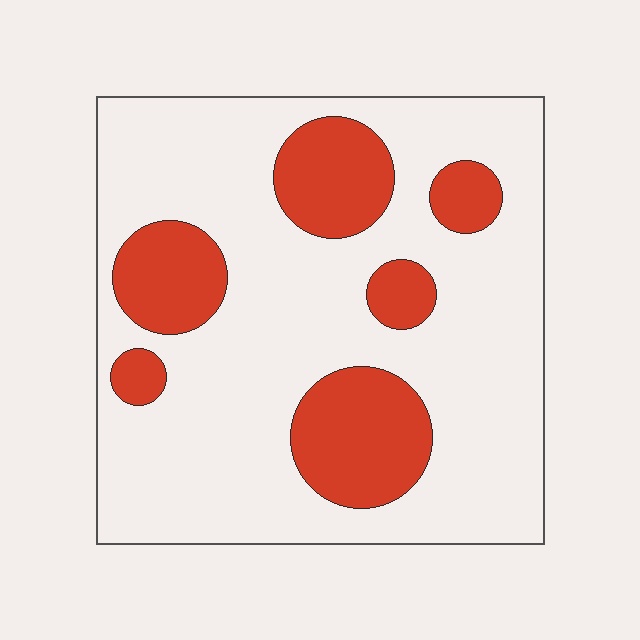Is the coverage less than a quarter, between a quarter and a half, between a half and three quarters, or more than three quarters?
Less than a quarter.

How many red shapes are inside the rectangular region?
6.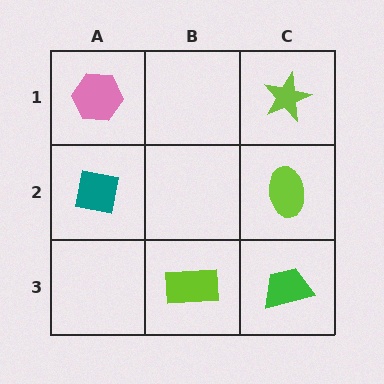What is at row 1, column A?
A pink hexagon.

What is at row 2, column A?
A teal square.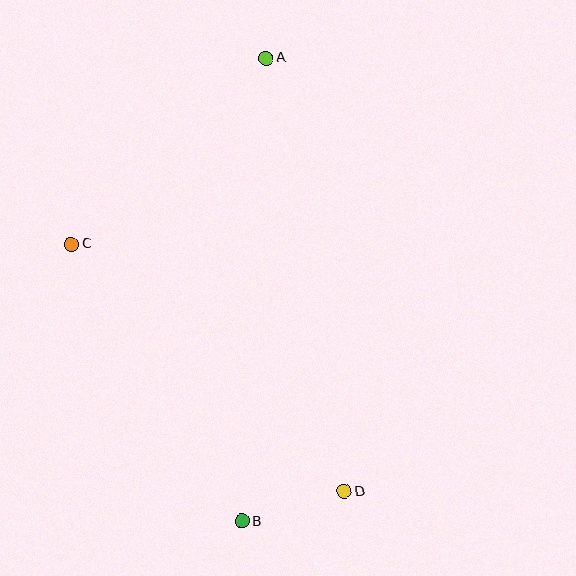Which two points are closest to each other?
Points B and D are closest to each other.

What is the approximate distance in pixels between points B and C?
The distance between B and C is approximately 325 pixels.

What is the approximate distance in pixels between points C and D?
The distance between C and D is approximately 368 pixels.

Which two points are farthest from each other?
Points A and B are farthest from each other.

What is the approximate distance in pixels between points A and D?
The distance between A and D is approximately 441 pixels.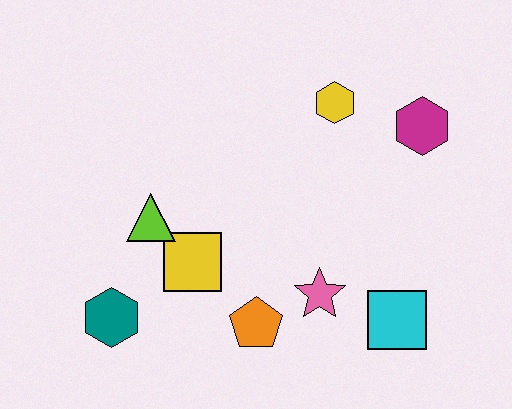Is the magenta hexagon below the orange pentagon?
No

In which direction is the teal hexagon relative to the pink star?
The teal hexagon is to the left of the pink star.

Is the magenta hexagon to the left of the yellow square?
No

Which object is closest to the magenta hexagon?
The yellow hexagon is closest to the magenta hexagon.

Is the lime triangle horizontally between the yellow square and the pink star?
No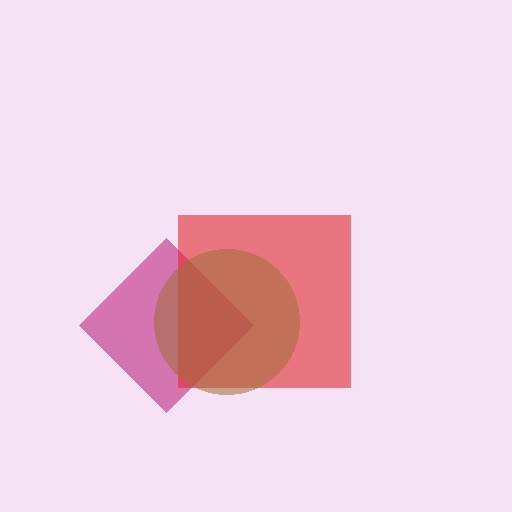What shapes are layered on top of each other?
The layered shapes are: a magenta diamond, a red square, a brown circle.